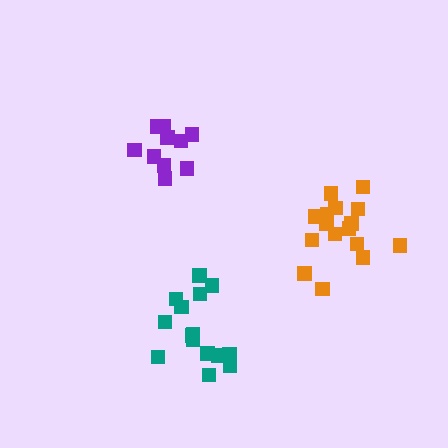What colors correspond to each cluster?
The clusters are colored: teal, purple, orange.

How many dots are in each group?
Group 1: 15 dots, Group 2: 10 dots, Group 3: 16 dots (41 total).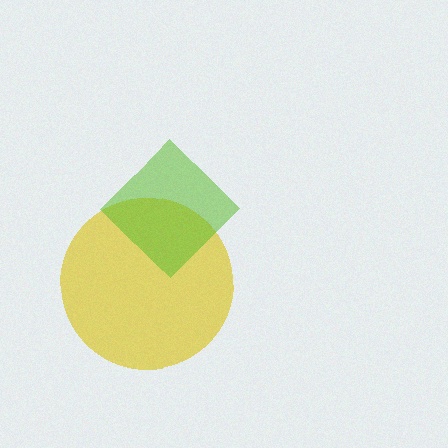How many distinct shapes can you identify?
There are 2 distinct shapes: a yellow circle, a lime diamond.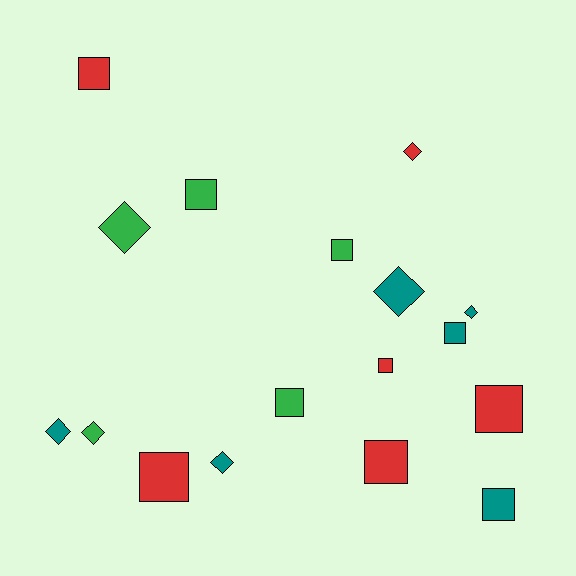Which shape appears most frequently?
Square, with 10 objects.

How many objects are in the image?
There are 17 objects.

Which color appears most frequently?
Red, with 6 objects.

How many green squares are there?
There are 3 green squares.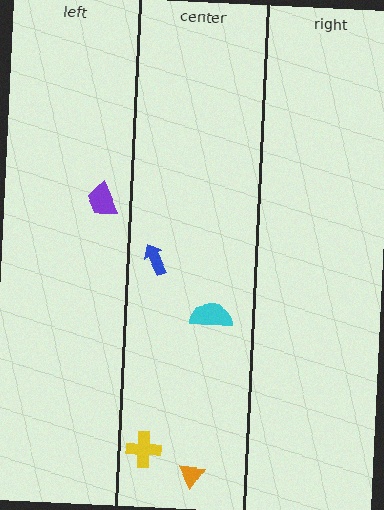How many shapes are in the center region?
4.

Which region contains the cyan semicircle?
The center region.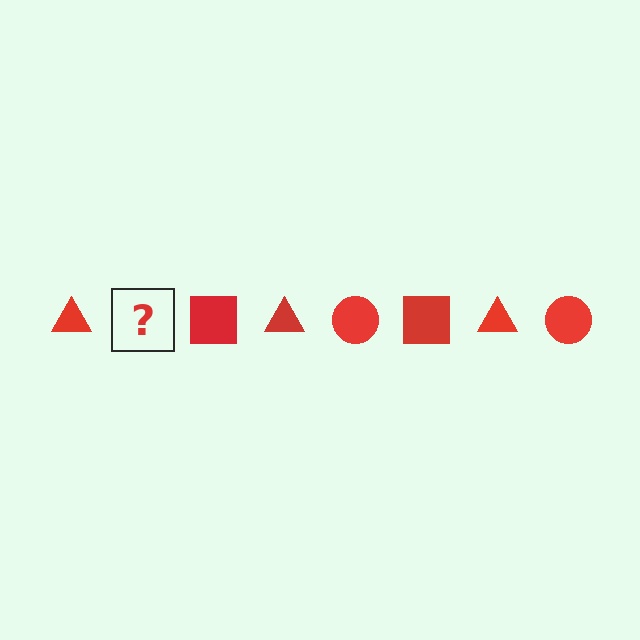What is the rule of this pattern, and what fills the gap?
The rule is that the pattern cycles through triangle, circle, square shapes in red. The gap should be filled with a red circle.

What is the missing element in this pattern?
The missing element is a red circle.